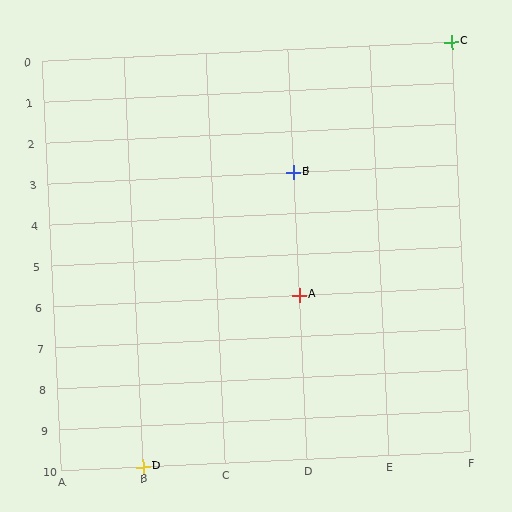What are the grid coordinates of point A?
Point A is at grid coordinates (D, 6).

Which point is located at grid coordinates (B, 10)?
Point D is at (B, 10).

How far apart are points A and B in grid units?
Points A and B are 3 rows apart.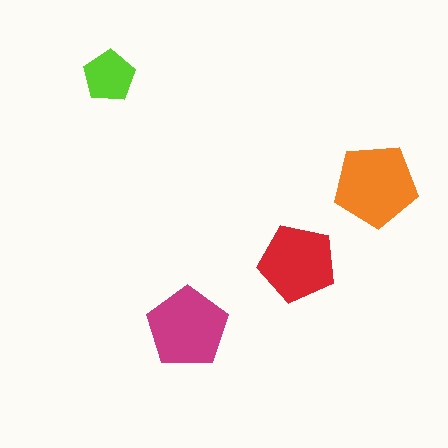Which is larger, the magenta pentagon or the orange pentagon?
The orange one.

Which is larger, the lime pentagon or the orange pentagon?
The orange one.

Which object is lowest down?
The magenta pentagon is bottommost.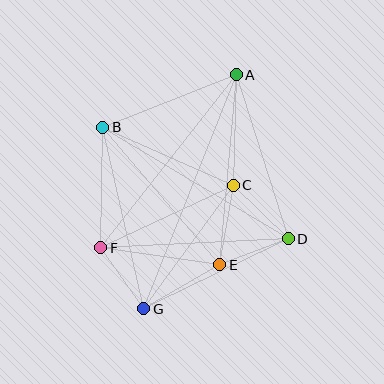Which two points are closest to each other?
Points D and E are closest to each other.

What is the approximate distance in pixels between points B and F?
The distance between B and F is approximately 121 pixels.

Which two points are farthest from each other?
Points A and G are farthest from each other.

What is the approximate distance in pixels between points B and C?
The distance between B and C is approximately 143 pixels.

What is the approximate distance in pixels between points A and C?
The distance between A and C is approximately 110 pixels.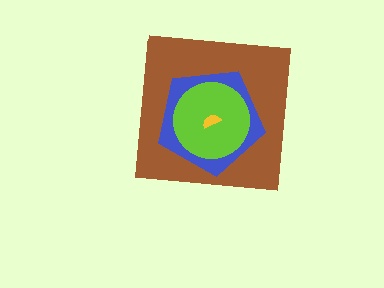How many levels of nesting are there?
4.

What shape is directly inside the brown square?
The blue pentagon.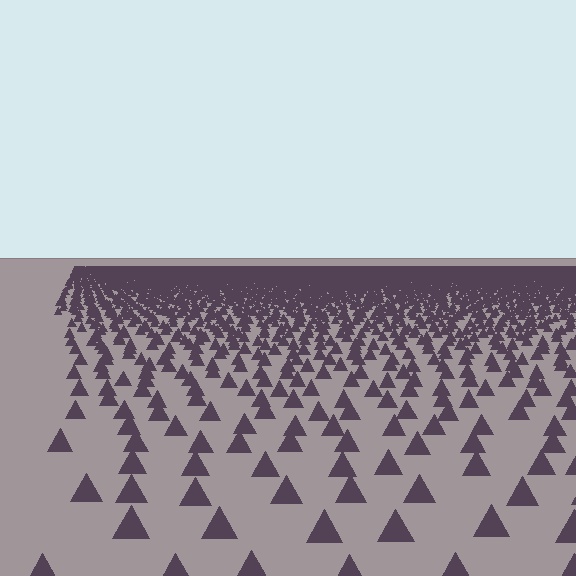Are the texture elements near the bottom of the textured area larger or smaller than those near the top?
Larger. Near the bottom, elements are closer to the viewer and appear at a bigger on-screen size.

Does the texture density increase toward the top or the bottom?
Density increases toward the top.